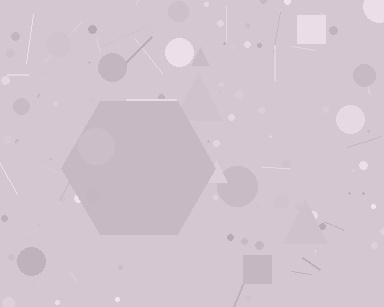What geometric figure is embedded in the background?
A hexagon is embedded in the background.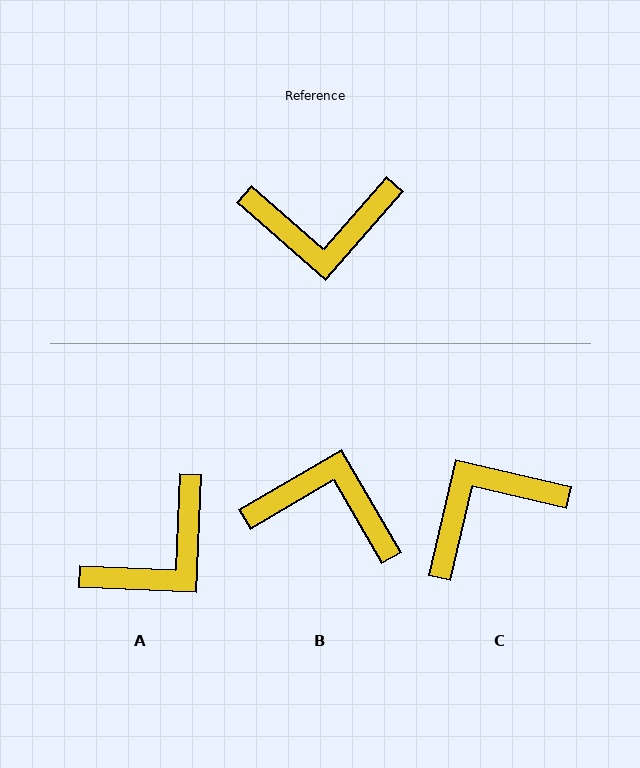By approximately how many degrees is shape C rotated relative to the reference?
Approximately 152 degrees clockwise.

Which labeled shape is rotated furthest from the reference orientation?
B, about 161 degrees away.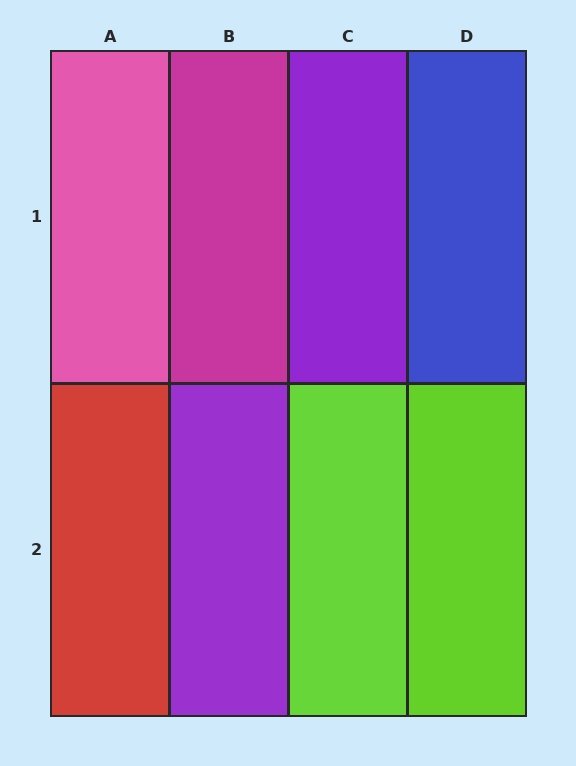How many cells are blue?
1 cell is blue.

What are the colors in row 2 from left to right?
Red, purple, lime, lime.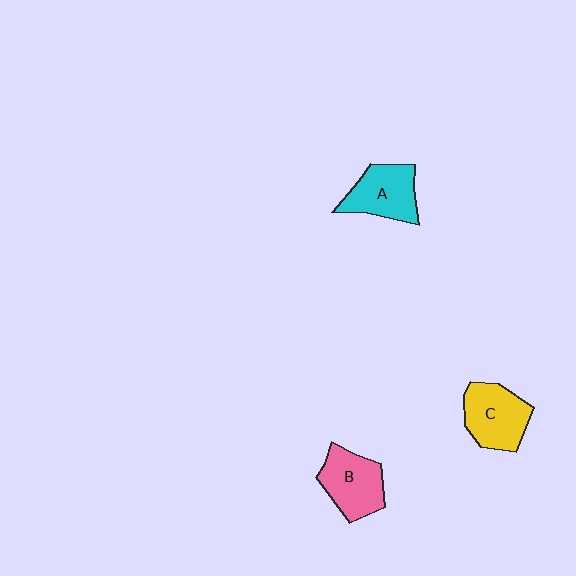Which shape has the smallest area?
Shape A (cyan).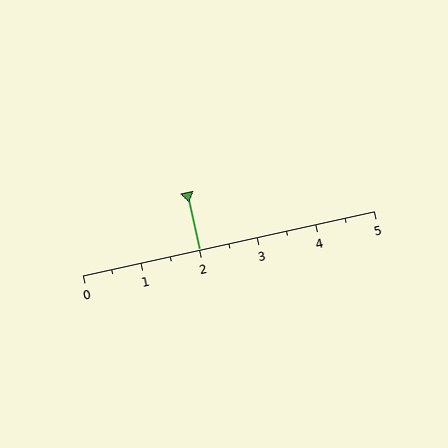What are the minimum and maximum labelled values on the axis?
The axis runs from 0 to 5.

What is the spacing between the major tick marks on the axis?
The major ticks are spaced 1 apart.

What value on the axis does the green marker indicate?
The marker indicates approximately 2.